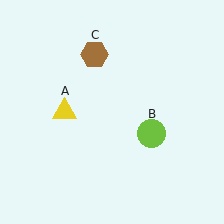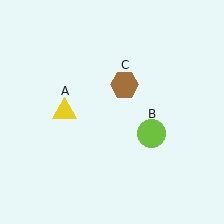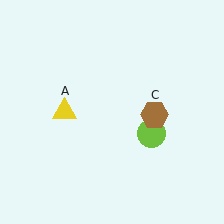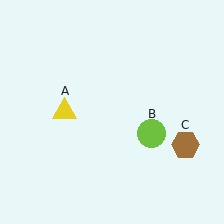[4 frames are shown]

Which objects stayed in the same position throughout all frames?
Yellow triangle (object A) and lime circle (object B) remained stationary.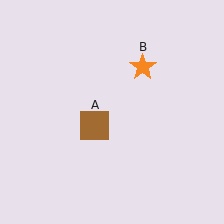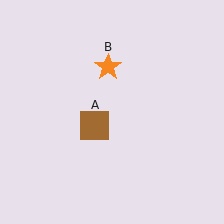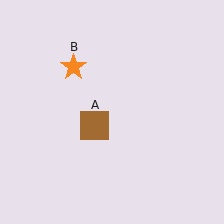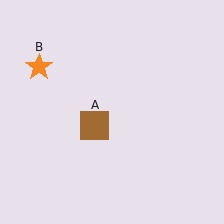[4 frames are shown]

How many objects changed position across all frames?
1 object changed position: orange star (object B).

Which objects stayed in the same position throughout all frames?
Brown square (object A) remained stationary.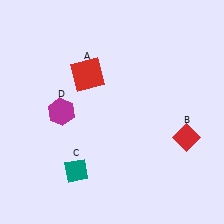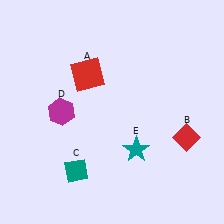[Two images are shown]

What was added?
A teal star (E) was added in Image 2.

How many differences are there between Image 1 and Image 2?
There is 1 difference between the two images.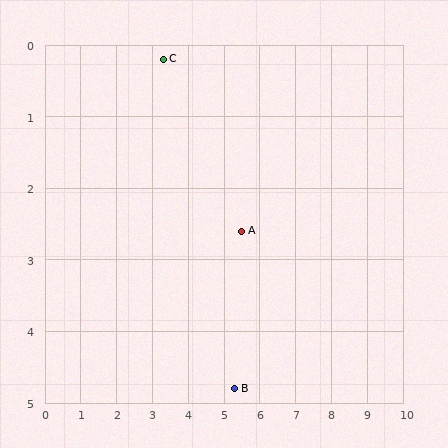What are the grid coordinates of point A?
Point A is at approximately (5.5, 2.6).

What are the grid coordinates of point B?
Point B is at approximately (5.3, 4.8).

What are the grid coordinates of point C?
Point C is at approximately (3.3, 0.2).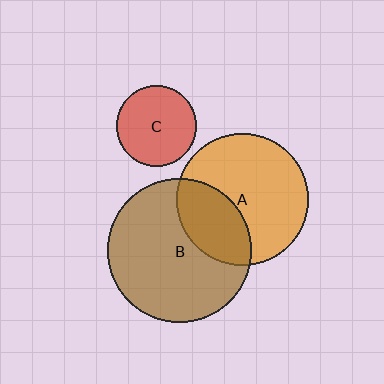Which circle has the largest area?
Circle B (brown).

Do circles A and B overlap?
Yes.